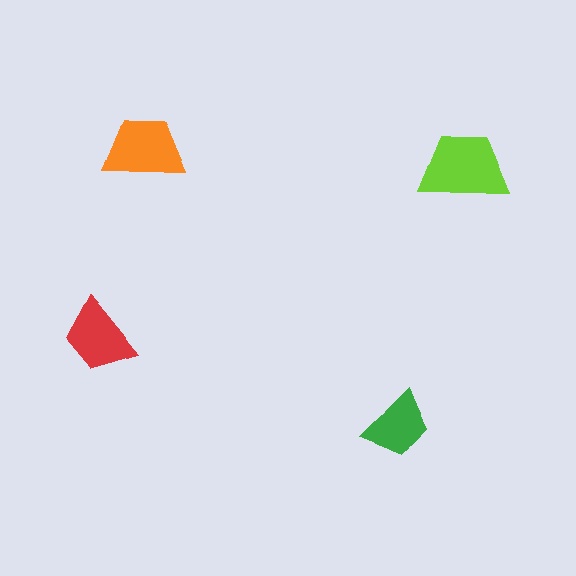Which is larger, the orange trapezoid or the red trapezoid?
The orange one.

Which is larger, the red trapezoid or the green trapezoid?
The red one.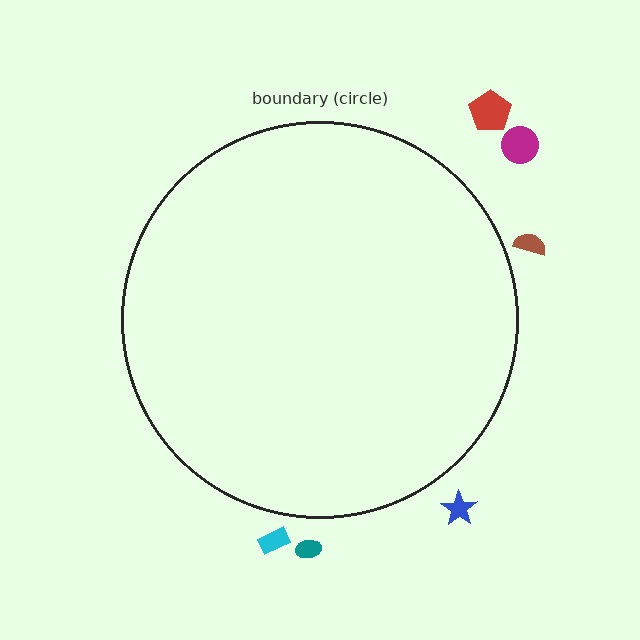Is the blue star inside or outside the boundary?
Outside.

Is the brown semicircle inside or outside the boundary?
Outside.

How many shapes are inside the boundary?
0 inside, 6 outside.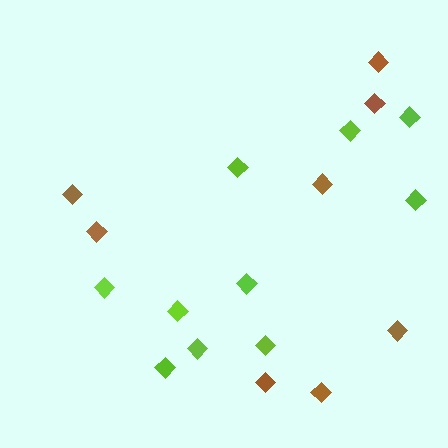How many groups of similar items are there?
There are 2 groups: one group of brown diamonds (8) and one group of lime diamonds (10).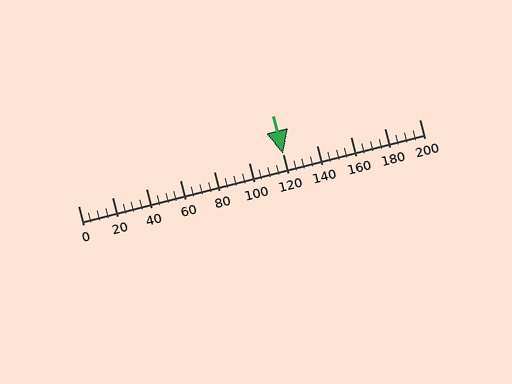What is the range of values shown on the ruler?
The ruler shows values from 0 to 200.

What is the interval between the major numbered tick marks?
The major tick marks are spaced 20 units apart.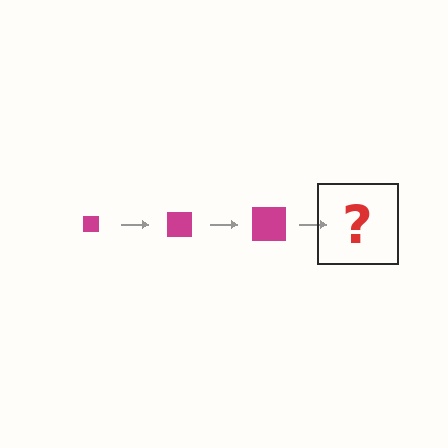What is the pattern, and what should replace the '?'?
The pattern is that the square gets progressively larger each step. The '?' should be a magenta square, larger than the previous one.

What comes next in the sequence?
The next element should be a magenta square, larger than the previous one.